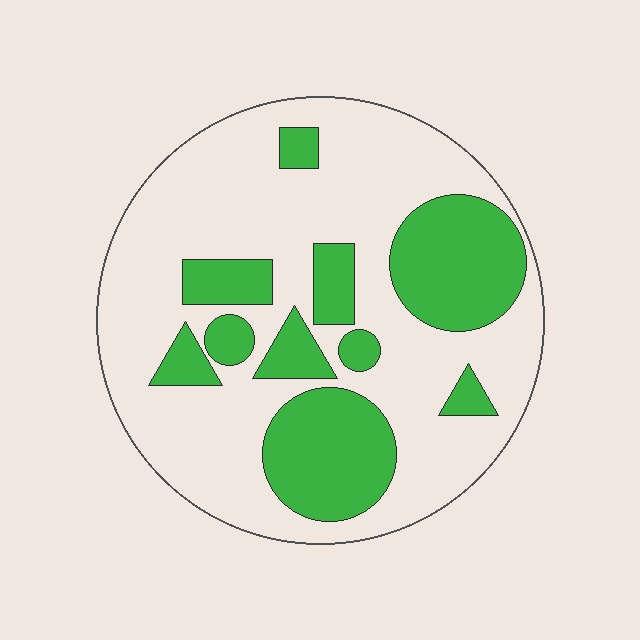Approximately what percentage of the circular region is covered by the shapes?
Approximately 30%.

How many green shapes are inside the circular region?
10.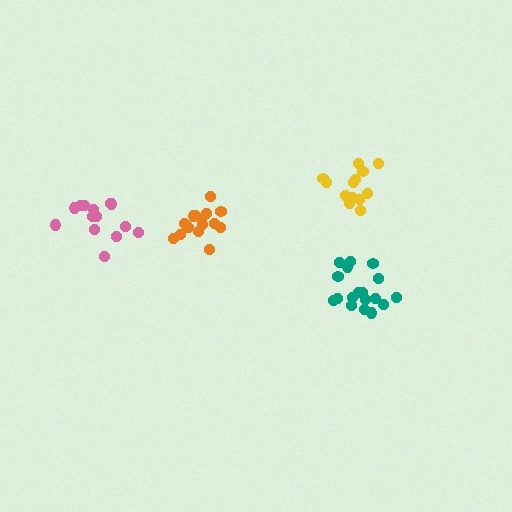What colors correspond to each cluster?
The clusters are colored: teal, yellow, pink, orange.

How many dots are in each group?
Group 1: 18 dots, Group 2: 13 dots, Group 3: 14 dots, Group 4: 15 dots (60 total).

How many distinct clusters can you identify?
There are 4 distinct clusters.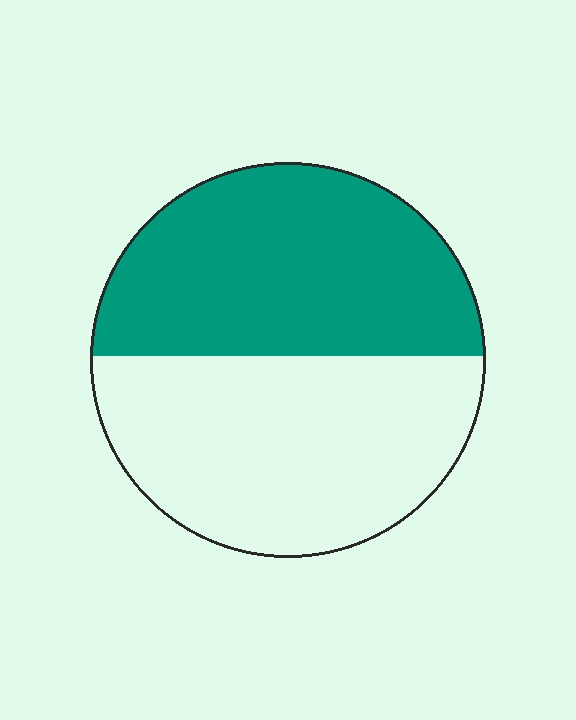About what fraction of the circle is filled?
About one half (1/2).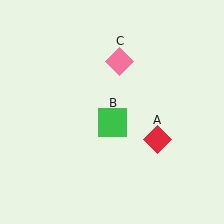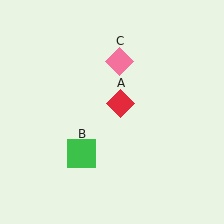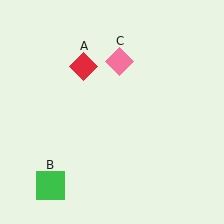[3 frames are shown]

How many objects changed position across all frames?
2 objects changed position: red diamond (object A), green square (object B).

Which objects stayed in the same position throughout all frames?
Pink diamond (object C) remained stationary.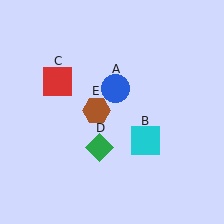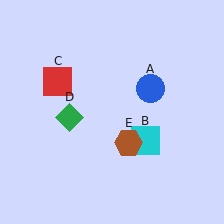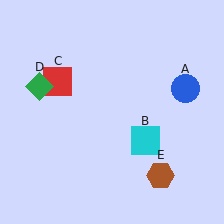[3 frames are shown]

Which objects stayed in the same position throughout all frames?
Cyan square (object B) and red square (object C) remained stationary.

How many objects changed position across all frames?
3 objects changed position: blue circle (object A), green diamond (object D), brown hexagon (object E).